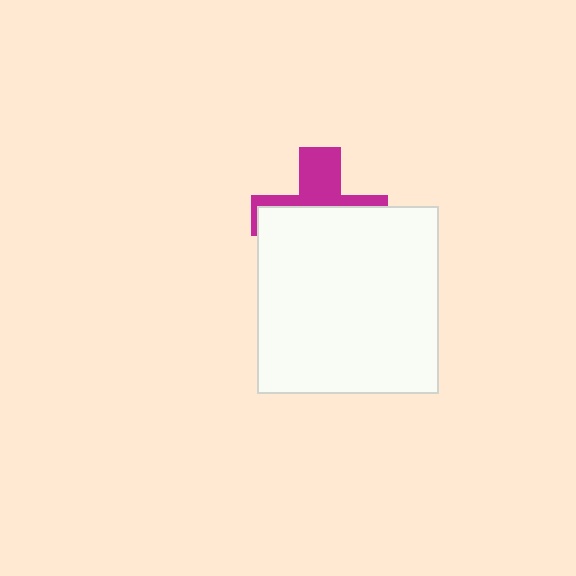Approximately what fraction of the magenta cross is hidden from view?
Roughly 62% of the magenta cross is hidden behind the white rectangle.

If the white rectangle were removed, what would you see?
You would see the complete magenta cross.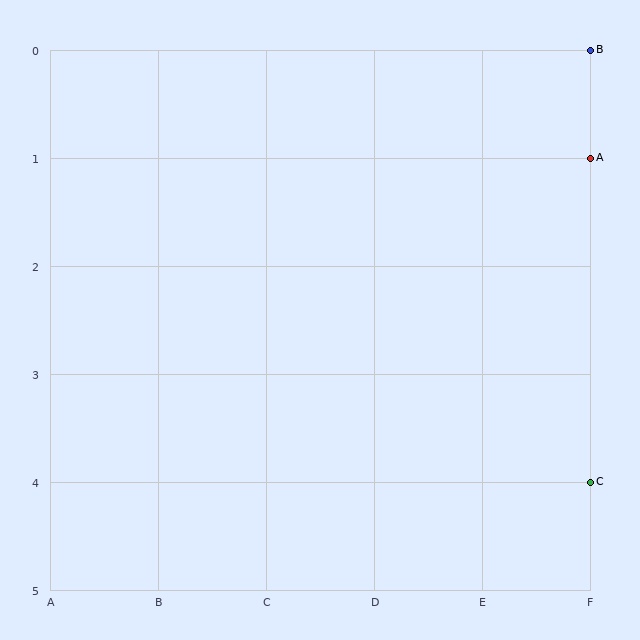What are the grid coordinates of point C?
Point C is at grid coordinates (F, 4).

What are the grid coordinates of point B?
Point B is at grid coordinates (F, 0).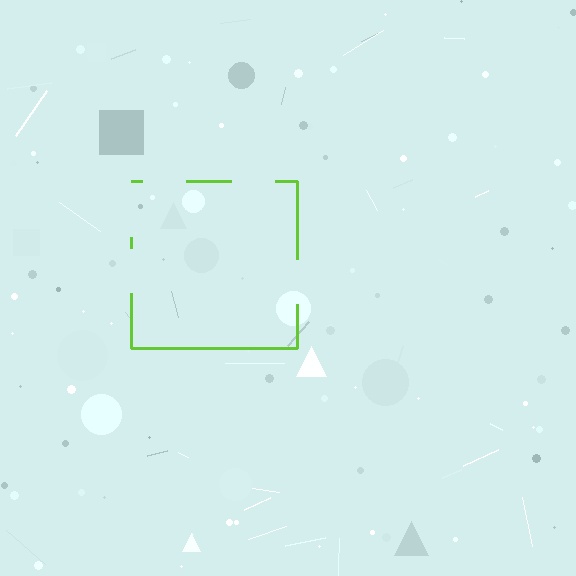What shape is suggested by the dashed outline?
The dashed outline suggests a square.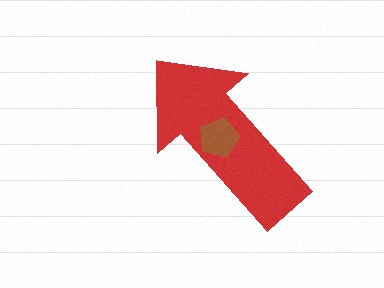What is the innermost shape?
The brown pentagon.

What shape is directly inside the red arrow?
The brown pentagon.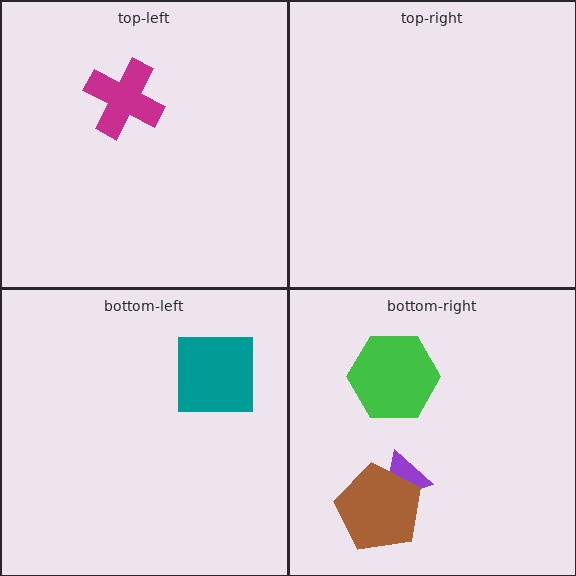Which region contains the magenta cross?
The top-left region.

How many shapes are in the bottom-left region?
1.